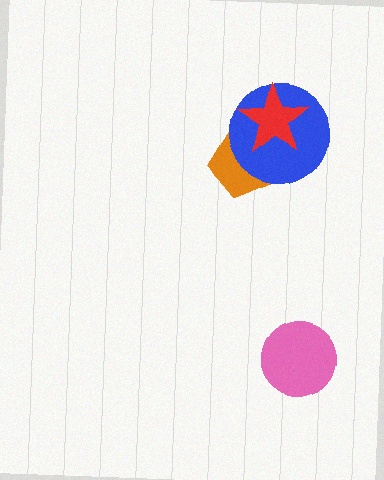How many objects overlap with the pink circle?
0 objects overlap with the pink circle.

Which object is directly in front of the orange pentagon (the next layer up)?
The blue circle is directly in front of the orange pentagon.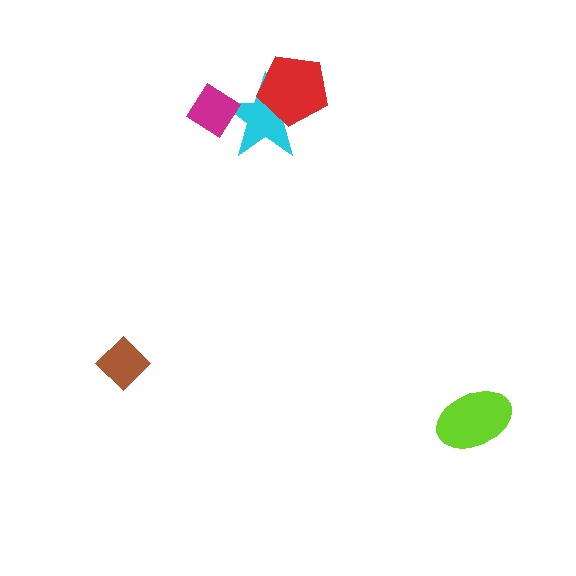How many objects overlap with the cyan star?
2 objects overlap with the cyan star.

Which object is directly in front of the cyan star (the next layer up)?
The magenta diamond is directly in front of the cyan star.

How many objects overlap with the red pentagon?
1 object overlaps with the red pentagon.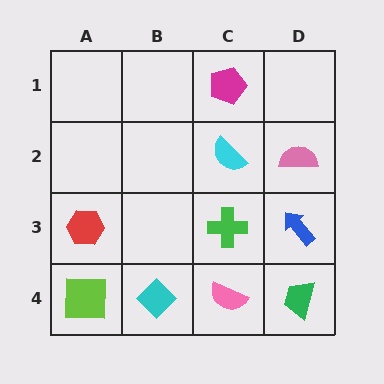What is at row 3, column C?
A green cross.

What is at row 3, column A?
A red hexagon.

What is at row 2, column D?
A pink semicircle.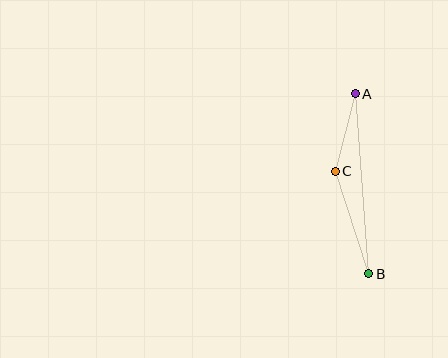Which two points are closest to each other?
Points A and C are closest to each other.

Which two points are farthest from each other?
Points A and B are farthest from each other.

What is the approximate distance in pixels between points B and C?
The distance between B and C is approximately 108 pixels.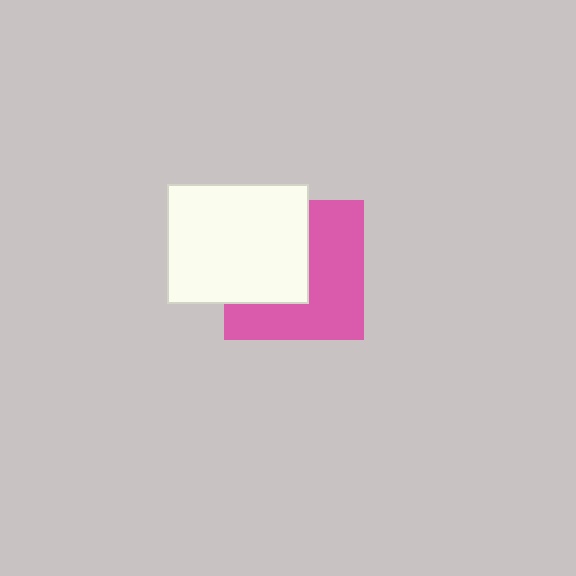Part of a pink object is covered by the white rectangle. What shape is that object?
It is a square.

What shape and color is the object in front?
The object in front is a white rectangle.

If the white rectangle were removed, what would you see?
You would see the complete pink square.